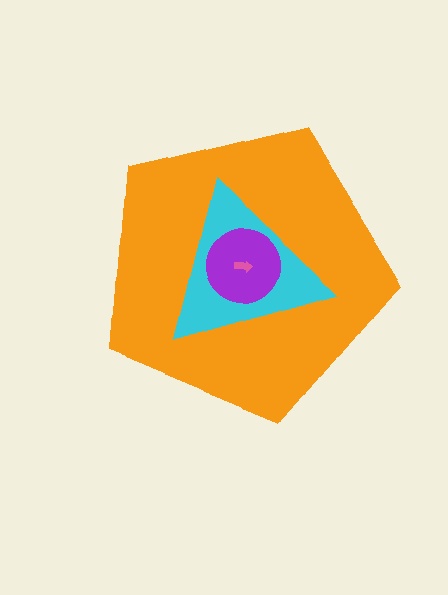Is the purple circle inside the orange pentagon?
Yes.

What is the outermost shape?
The orange pentagon.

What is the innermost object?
The pink arrow.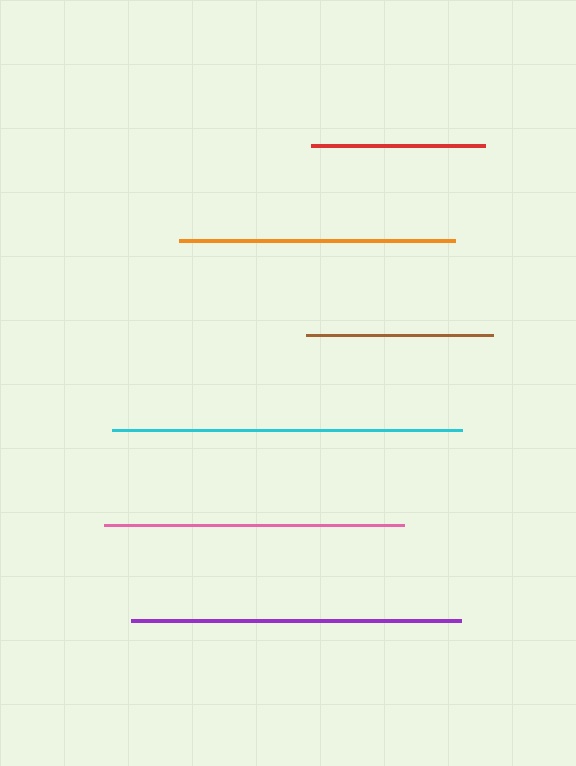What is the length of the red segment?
The red segment is approximately 174 pixels long.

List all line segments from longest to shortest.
From longest to shortest: cyan, purple, pink, orange, brown, red.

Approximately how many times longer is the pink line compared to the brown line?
The pink line is approximately 1.6 times the length of the brown line.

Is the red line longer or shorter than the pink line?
The pink line is longer than the red line.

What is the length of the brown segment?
The brown segment is approximately 187 pixels long.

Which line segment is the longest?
The cyan line is the longest at approximately 350 pixels.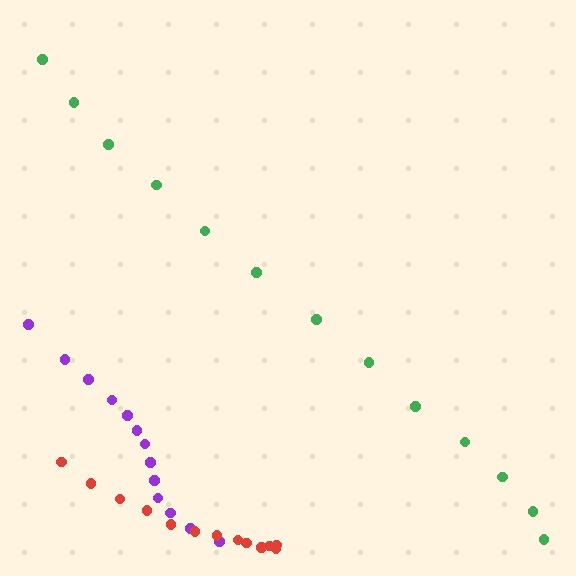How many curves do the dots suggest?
There are 3 distinct paths.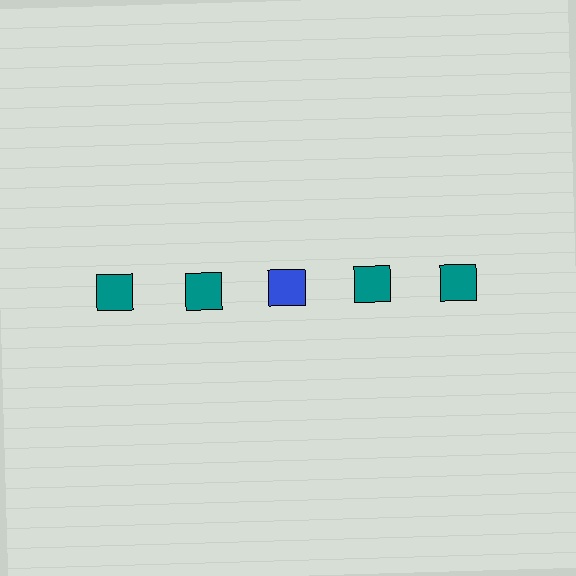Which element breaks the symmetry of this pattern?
The blue square in the top row, center column breaks the symmetry. All other shapes are teal squares.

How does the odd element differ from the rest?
It has a different color: blue instead of teal.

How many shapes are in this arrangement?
There are 5 shapes arranged in a grid pattern.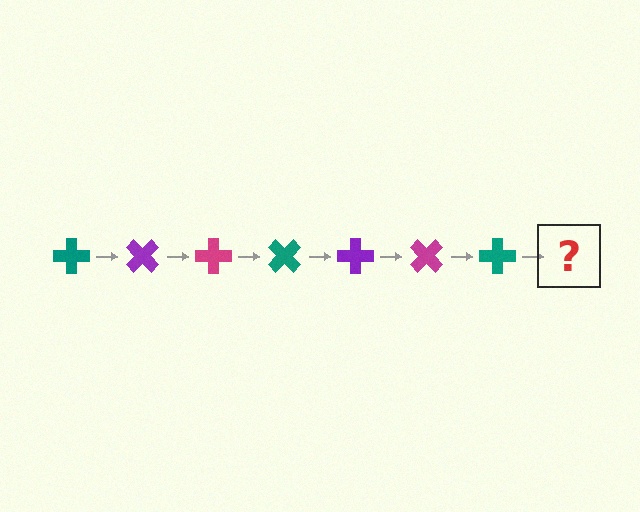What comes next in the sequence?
The next element should be a purple cross, rotated 315 degrees from the start.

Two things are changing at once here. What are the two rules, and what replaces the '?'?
The two rules are that it rotates 45 degrees each step and the color cycles through teal, purple, and magenta. The '?' should be a purple cross, rotated 315 degrees from the start.